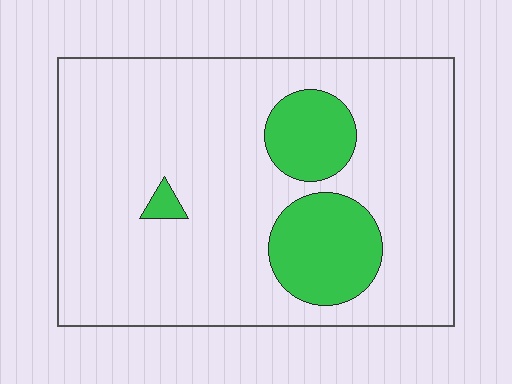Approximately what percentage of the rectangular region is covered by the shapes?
Approximately 15%.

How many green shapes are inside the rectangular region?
3.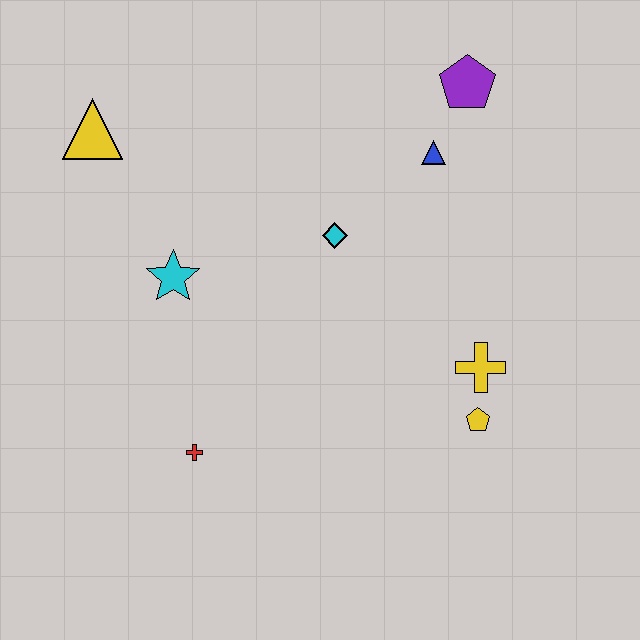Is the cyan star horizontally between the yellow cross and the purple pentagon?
No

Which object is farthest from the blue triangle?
The red cross is farthest from the blue triangle.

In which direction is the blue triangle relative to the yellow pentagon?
The blue triangle is above the yellow pentagon.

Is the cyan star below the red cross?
No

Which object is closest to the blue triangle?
The purple pentagon is closest to the blue triangle.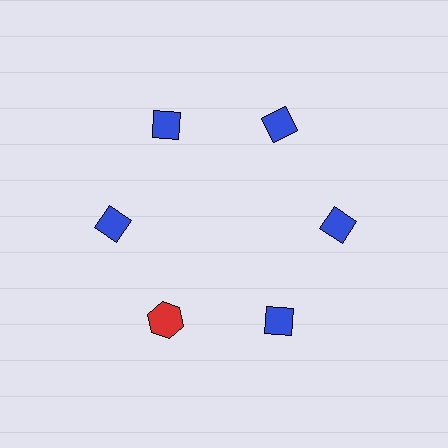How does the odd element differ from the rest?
It differs in both color (red instead of blue) and shape (hexagon instead of diamond).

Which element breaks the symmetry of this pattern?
The red hexagon at roughly the 7 o'clock position breaks the symmetry. All other shapes are blue diamonds.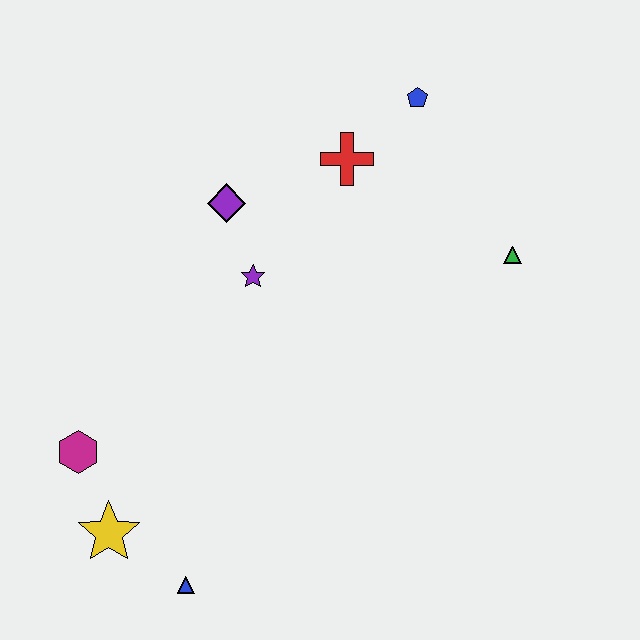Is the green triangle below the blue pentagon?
Yes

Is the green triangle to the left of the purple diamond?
No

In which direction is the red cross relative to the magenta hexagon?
The red cross is above the magenta hexagon.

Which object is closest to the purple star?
The purple diamond is closest to the purple star.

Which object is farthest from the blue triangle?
The blue pentagon is farthest from the blue triangle.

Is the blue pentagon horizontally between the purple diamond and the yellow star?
No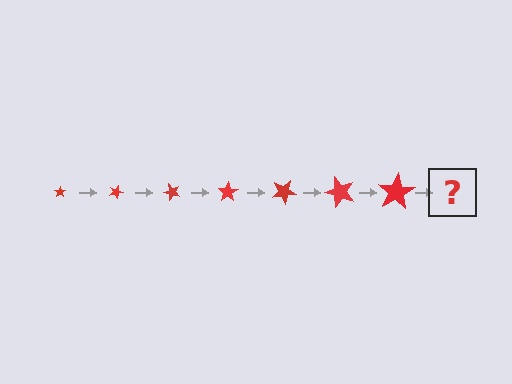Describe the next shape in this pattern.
It should be a star, larger than the previous one and rotated 175 degrees from the start.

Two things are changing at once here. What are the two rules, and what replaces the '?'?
The two rules are that the star grows larger each step and it rotates 25 degrees each step. The '?' should be a star, larger than the previous one and rotated 175 degrees from the start.